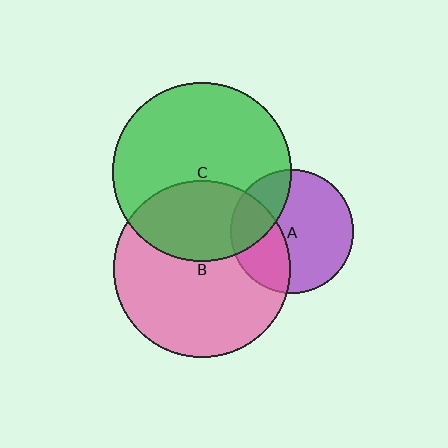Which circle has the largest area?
Circle C (green).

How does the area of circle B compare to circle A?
Approximately 2.1 times.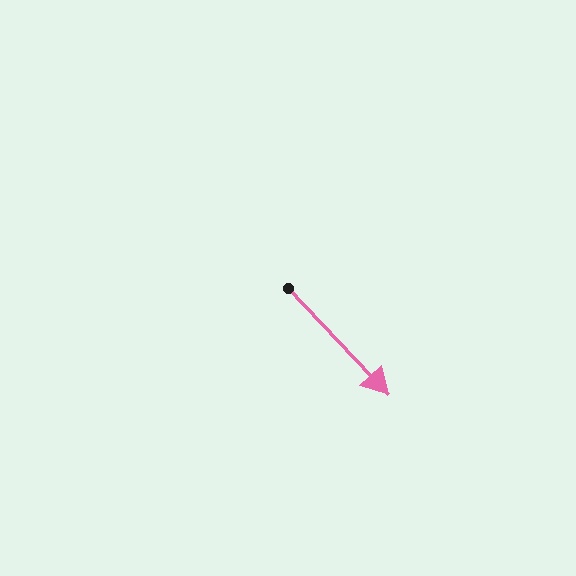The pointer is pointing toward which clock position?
Roughly 5 o'clock.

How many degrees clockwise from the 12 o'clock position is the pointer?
Approximately 137 degrees.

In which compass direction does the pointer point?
Southeast.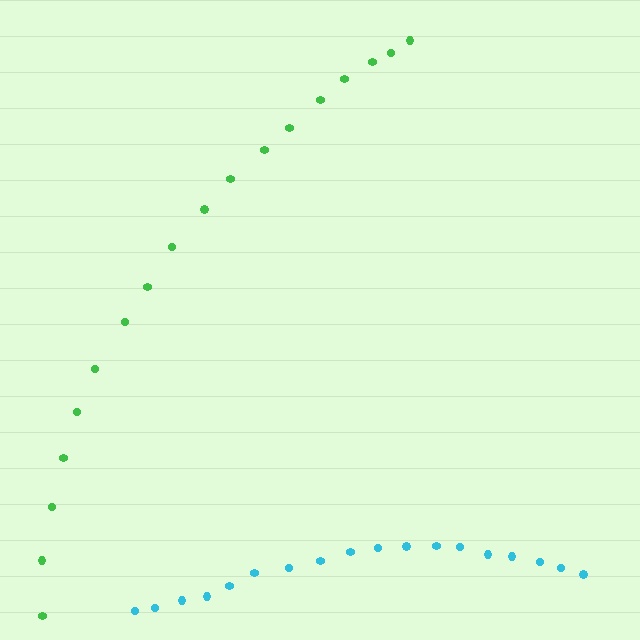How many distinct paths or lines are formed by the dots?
There are 2 distinct paths.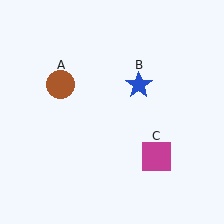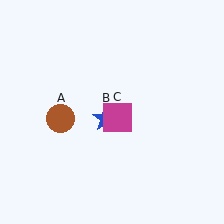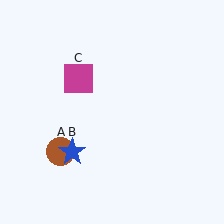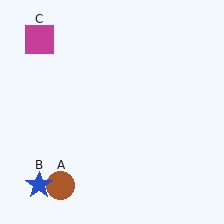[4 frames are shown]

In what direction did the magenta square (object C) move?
The magenta square (object C) moved up and to the left.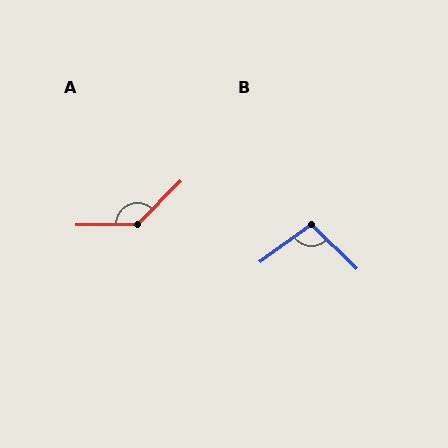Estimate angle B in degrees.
Approximately 100 degrees.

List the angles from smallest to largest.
B (100°), A (136°).